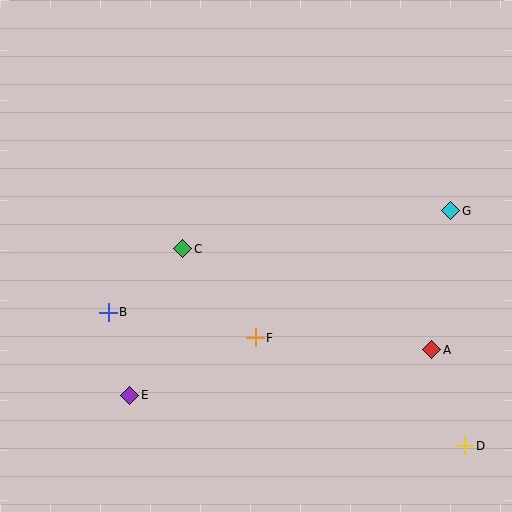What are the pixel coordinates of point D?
Point D is at (465, 446).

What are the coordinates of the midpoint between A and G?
The midpoint between A and G is at (441, 280).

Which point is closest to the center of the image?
Point C at (183, 249) is closest to the center.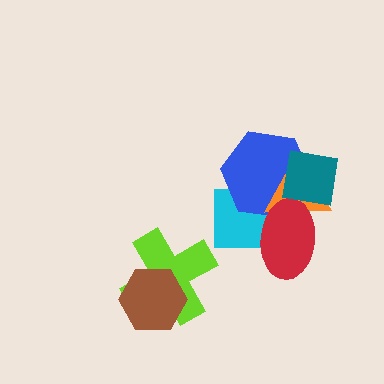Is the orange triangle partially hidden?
Yes, it is partially covered by another shape.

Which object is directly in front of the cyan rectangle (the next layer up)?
The blue hexagon is directly in front of the cyan rectangle.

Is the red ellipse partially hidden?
Yes, it is partially covered by another shape.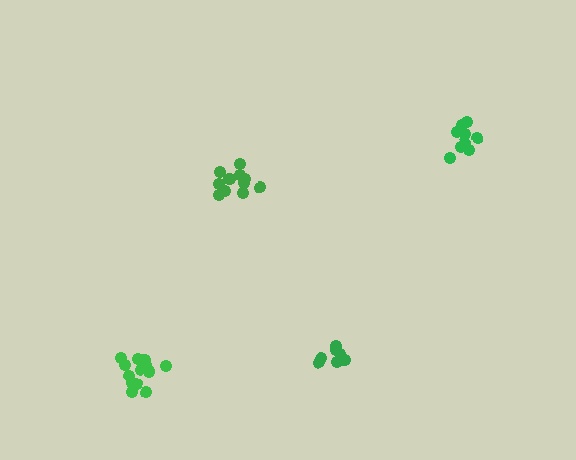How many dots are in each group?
Group 1: 12 dots, Group 2: 7 dots, Group 3: 13 dots, Group 4: 9 dots (41 total).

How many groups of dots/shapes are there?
There are 4 groups.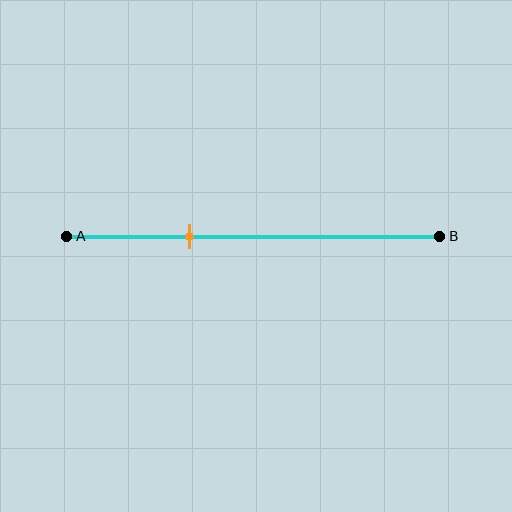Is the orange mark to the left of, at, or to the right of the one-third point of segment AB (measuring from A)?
The orange mark is approximately at the one-third point of segment AB.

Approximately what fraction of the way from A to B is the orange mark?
The orange mark is approximately 35% of the way from A to B.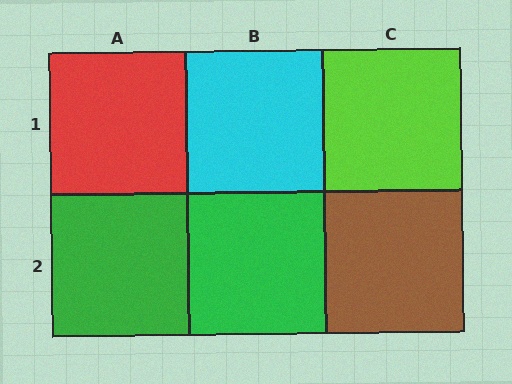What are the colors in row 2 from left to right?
Green, green, brown.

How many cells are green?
2 cells are green.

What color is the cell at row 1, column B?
Cyan.